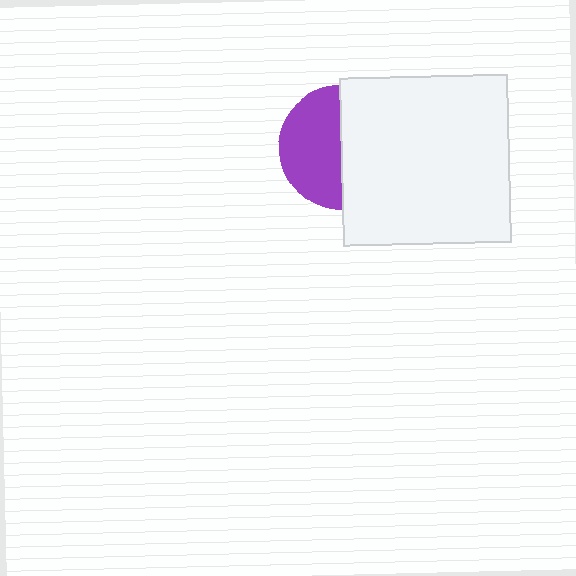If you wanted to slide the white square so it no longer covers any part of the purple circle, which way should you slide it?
Slide it right — that is the most direct way to separate the two shapes.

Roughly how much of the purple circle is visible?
About half of it is visible (roughly 48%).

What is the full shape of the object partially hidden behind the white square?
The partially hidden object is a purple circle.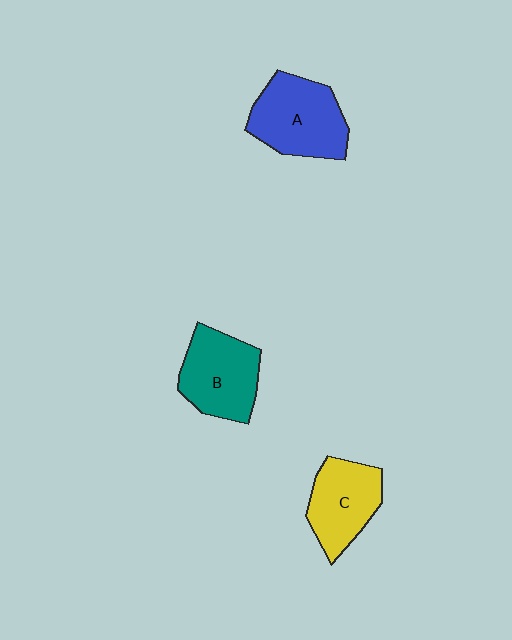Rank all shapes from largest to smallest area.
From largest to smallest: A (blue), B (teal), C (yellow).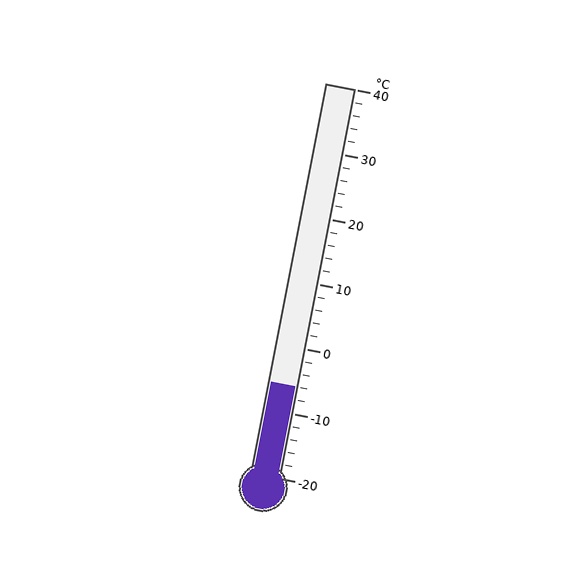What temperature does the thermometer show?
The thermometer shows approximately -6°C.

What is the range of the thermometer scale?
The thermometer scale ranges from -20°C to 40°C.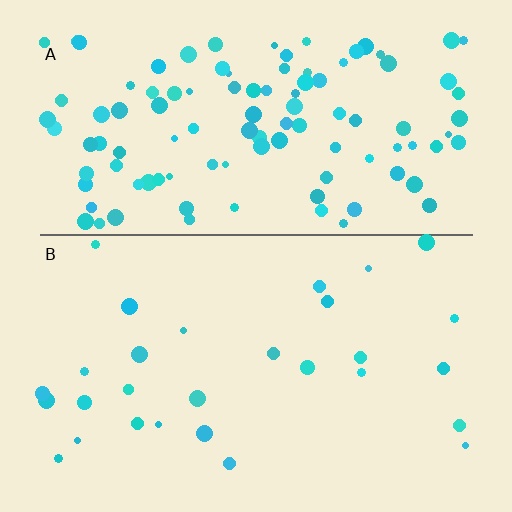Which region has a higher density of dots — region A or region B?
A (the top).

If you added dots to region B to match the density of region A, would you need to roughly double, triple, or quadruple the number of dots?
Approximately quadruple.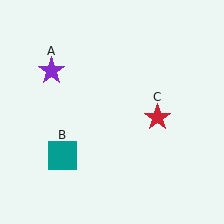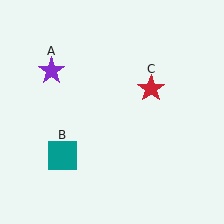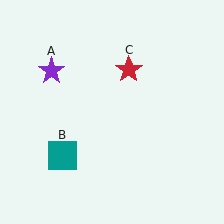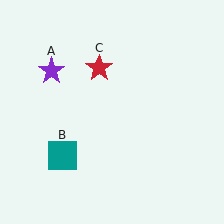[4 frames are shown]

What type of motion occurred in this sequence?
The red star (object C) rotated counterclockwise around the center of the scene.